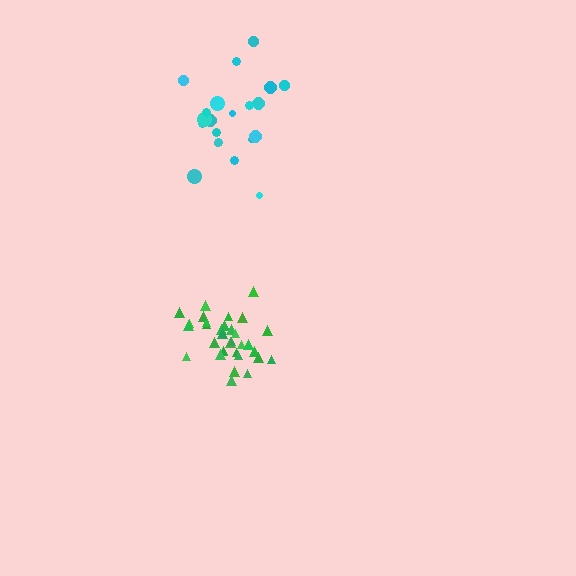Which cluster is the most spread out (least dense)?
Cyan.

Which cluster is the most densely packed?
Green.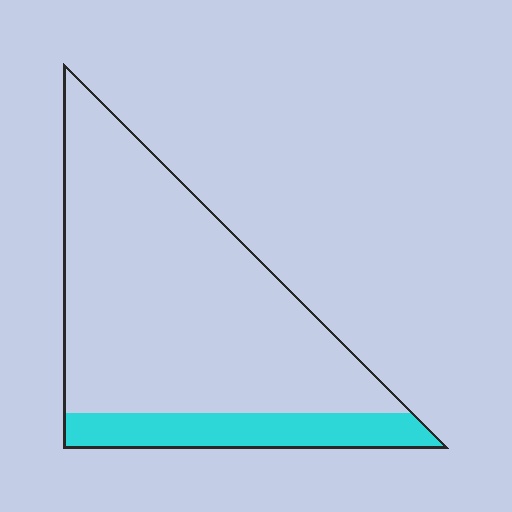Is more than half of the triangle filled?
No.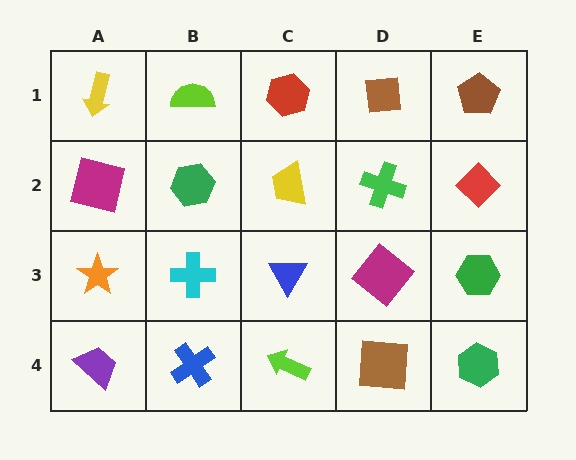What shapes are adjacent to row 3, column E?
A red diamond (row 2, column E), a green hexagon (row 4, column E), a magenta diamond (row 3, column D).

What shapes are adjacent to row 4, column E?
A green hexagon (row 3, column E), a brown square (row 4, column D).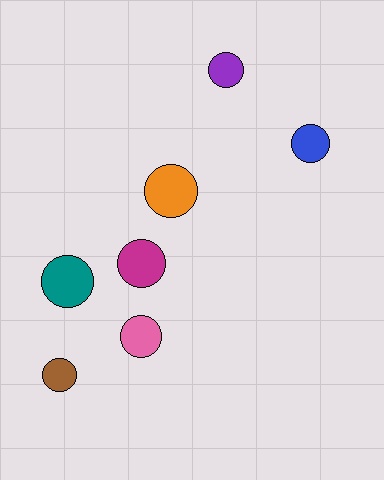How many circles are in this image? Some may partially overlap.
There are 7 circles.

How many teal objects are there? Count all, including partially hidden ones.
There is 1 teal object.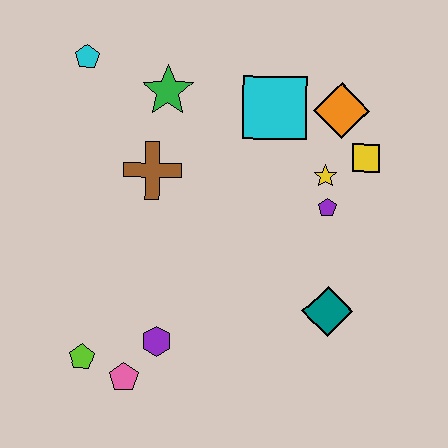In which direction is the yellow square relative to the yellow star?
The yellow square is to the right of the yellow star.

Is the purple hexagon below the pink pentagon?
No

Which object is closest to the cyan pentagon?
The green star is closest to the cyan pentagon.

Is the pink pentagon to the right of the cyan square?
No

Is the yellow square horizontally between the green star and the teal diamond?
No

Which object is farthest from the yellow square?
The lime pentagon is farthest from the yellow square.